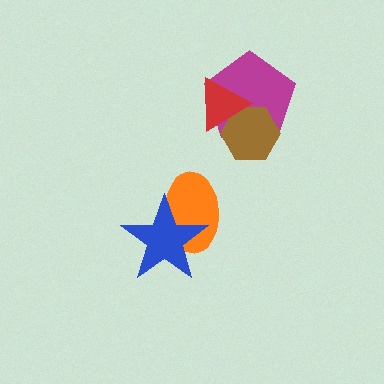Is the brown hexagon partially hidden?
Yes, it is partially covered by another shape.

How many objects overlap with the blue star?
1 object overlaps with the blue star.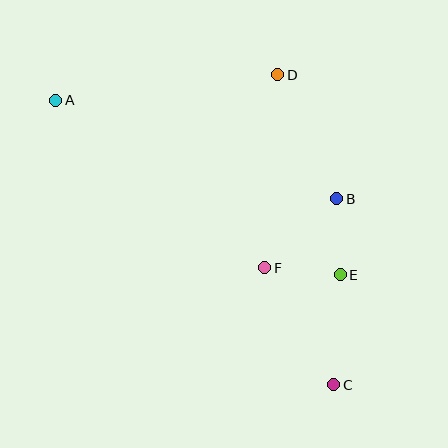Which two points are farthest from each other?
Points A and C are farthest from each other.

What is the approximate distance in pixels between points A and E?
The distance between A and E is approximately 334 pixels.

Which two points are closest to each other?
Points E and F are closest to each other.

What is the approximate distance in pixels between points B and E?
The distance between B and E is approximately 76 pixels.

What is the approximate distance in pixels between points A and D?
The distance between A and D is approximately 224 pixels.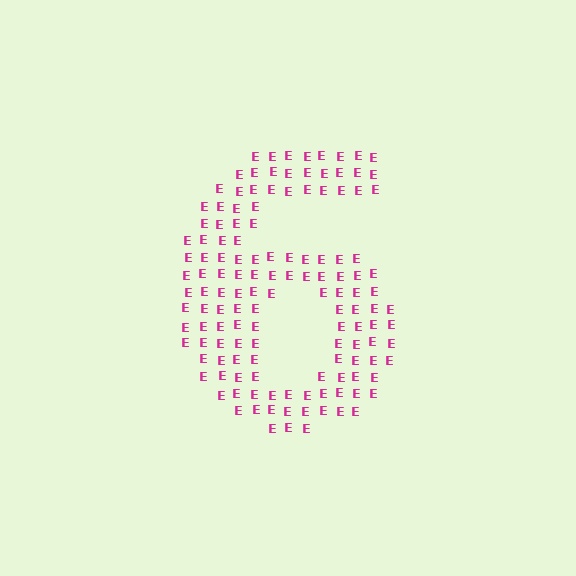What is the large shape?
The large shape is the digit 6.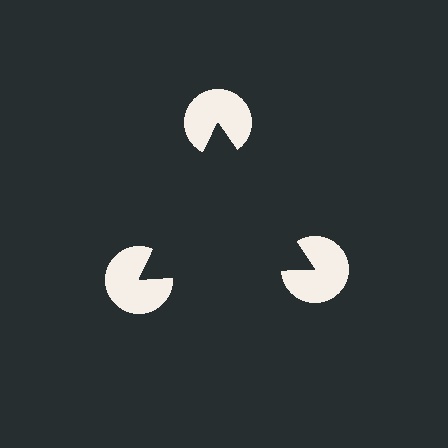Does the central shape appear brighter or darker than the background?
It typically appears slightly darker than the background, even though no actual brightness change is drawn.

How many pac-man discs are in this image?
There are 3 — one at each vertex of the illusory triangle.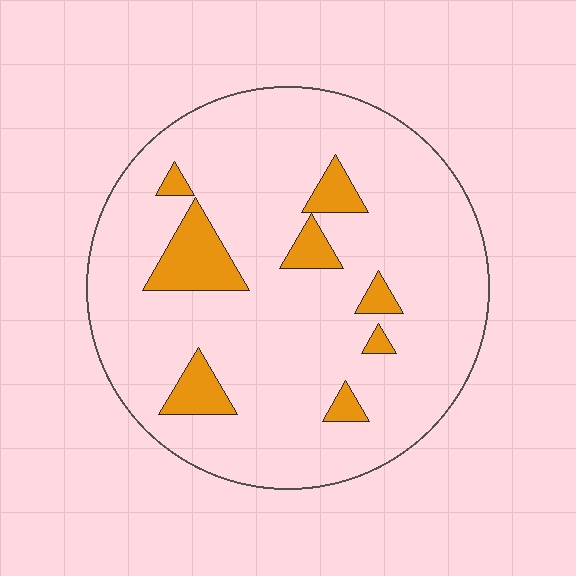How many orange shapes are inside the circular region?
8.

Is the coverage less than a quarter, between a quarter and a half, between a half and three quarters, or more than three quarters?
Less than a quarter.